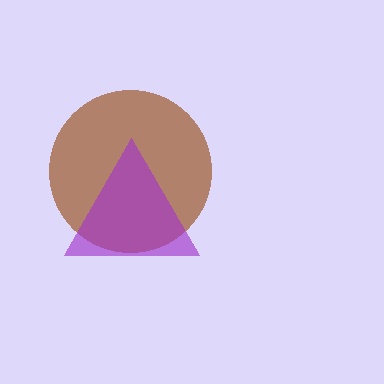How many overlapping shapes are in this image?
There are 2 overlapping shapes in the image.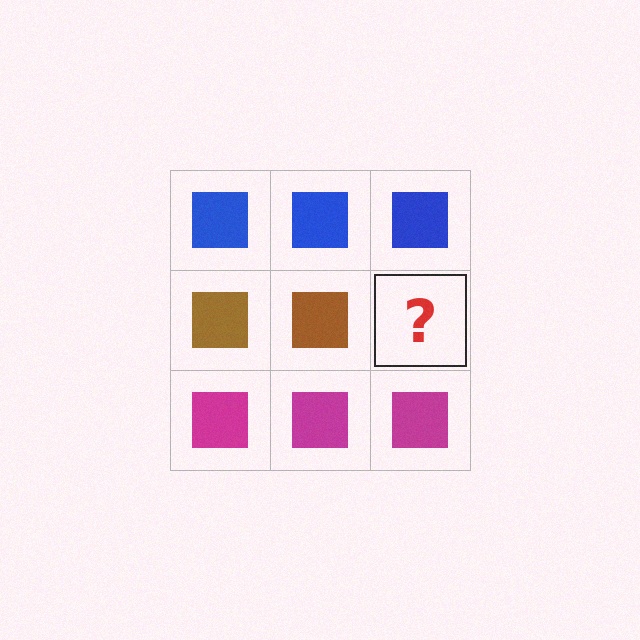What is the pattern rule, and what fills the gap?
The rule is that each row has a consistent color. The gap should be filled with a brown square.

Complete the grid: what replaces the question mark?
The question mark should be replaced with a brown square.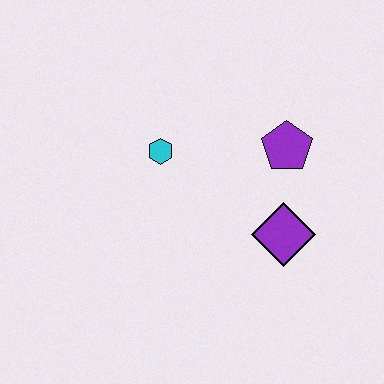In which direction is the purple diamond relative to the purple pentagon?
The purple diamond is below the purple pentagon.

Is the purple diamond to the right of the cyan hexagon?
Yes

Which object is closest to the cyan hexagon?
The purple pentagon is closest to the cyan hexagon.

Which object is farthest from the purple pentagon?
The cyan hexagon is farthest from the purple pentagon.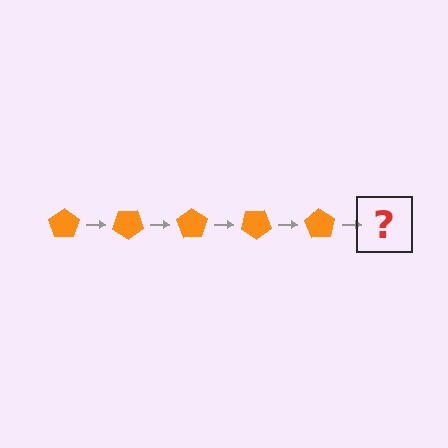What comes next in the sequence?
The next element should be an orange pentagon rotated 175 degrees.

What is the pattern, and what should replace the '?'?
The pattern is that the pentagon rotates 35 degrees each step. The '?' should be an orange pentagon rotated 175 degrees.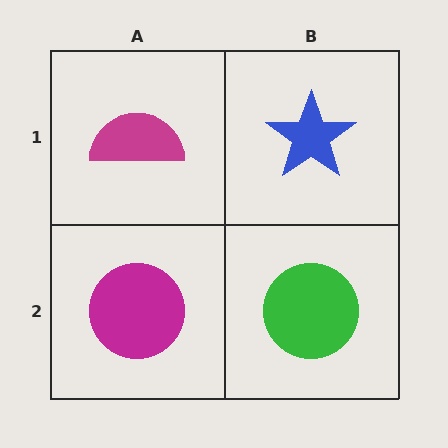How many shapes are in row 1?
2 shapes.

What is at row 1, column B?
A blue star.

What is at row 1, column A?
A magenta semicircle.